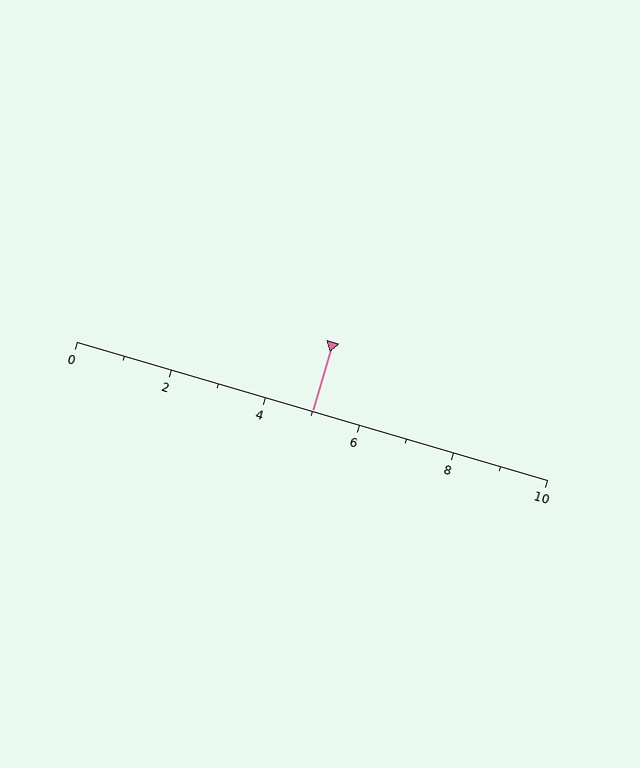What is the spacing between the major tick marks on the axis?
The major ticks are spaced 2 apart.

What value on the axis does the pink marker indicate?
The marker indicates approximately 5.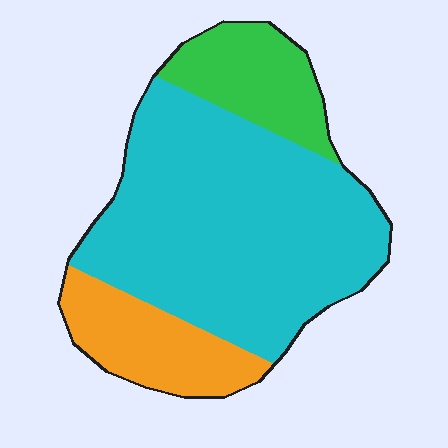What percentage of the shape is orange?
Orange covers about 20% of the shape.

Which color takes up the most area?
Cyan, at roughly 65%.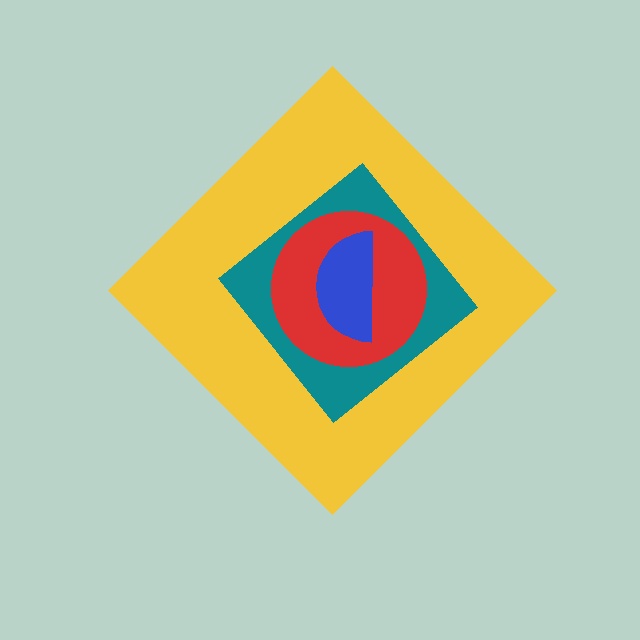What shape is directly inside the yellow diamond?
The teal diamond.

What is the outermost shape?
The yellow diamond.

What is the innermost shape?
The blue semicircle.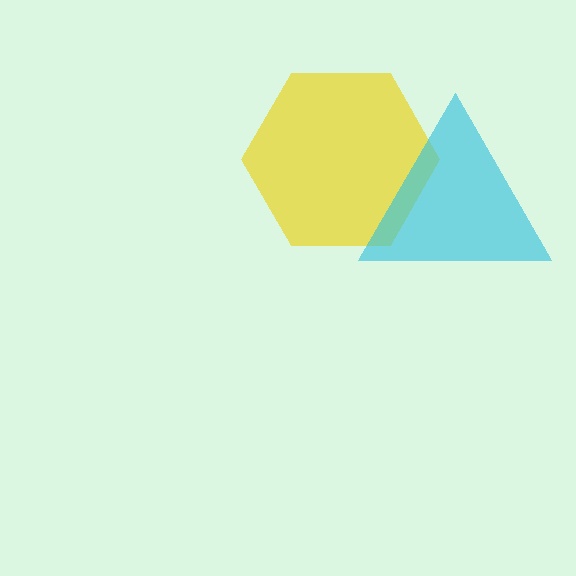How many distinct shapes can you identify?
There are 2 distinct shapes: a yellow hexagon, a cyan triangle.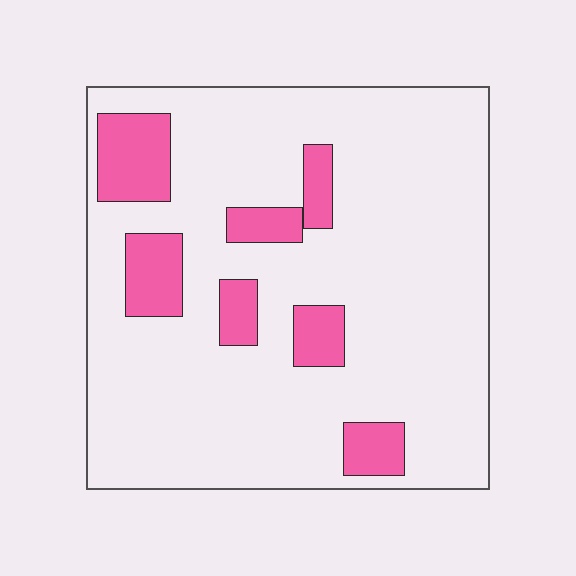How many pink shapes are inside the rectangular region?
7.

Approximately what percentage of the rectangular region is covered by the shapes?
Approximately 15%.